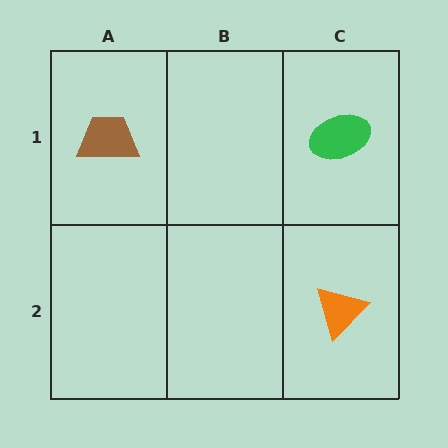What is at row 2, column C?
An orange triangle.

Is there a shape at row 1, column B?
No, that cell is empty.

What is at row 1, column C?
A green ellipse.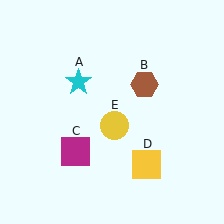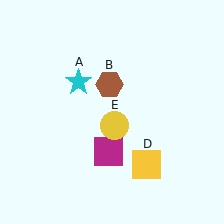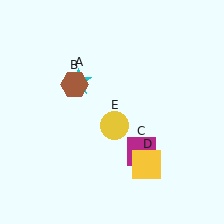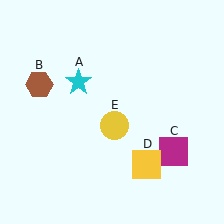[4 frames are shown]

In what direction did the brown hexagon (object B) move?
The brown hexagon (object B) moved left.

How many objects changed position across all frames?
2 objects changed position: brown hexagon (object B), magenta square (object C).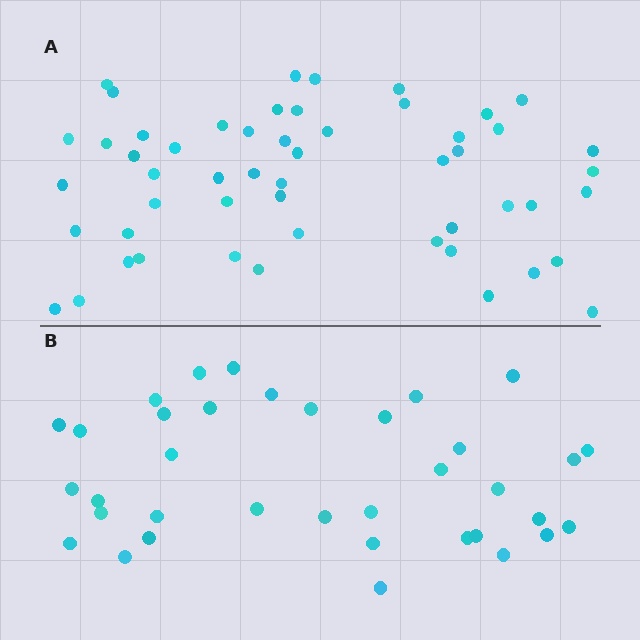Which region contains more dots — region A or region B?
Region A (the top region) has more dots.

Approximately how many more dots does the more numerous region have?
Region A has approximately 15 more dots than region B.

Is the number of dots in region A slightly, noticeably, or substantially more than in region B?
Region A has substantially more. The ratio is roughly 1.5 to 1.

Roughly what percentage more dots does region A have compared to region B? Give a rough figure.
About 45% more.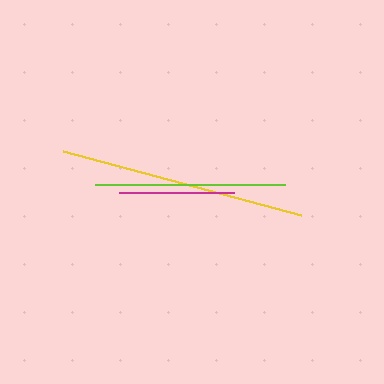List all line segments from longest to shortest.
From longest to shortest: yellow, lime, magenta.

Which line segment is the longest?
The yellow line is the longest at approximately 247 pixels.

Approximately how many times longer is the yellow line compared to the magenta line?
The yellow line is approximately 2.1 times the length of the magenta line.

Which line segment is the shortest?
The magenta line is the shortest at approximately 115 pixels.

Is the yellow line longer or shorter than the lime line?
The yellow line is longer than the lime line.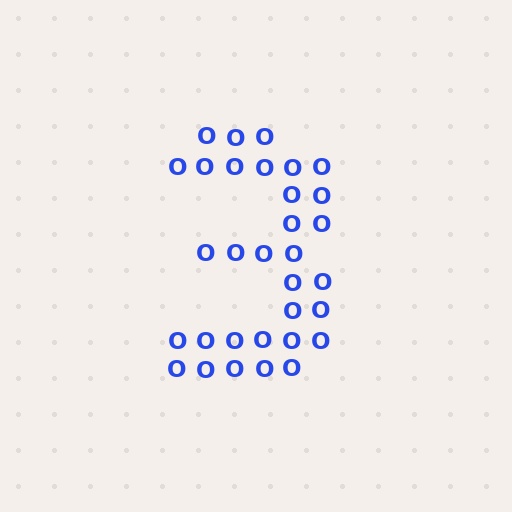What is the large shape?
The large shape is the digit 3.